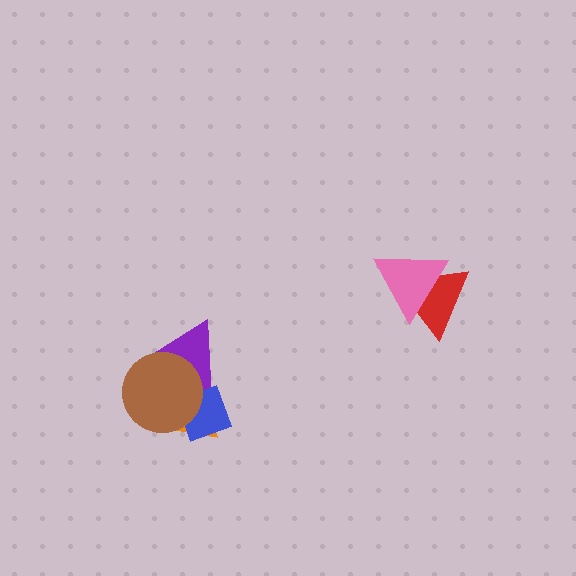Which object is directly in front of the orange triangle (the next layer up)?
The blue diamond is directly in front of the orange triangle.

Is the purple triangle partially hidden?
Yes, it is partially covered by another shape.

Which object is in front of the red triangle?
The pink triangle is in front of the red triangle.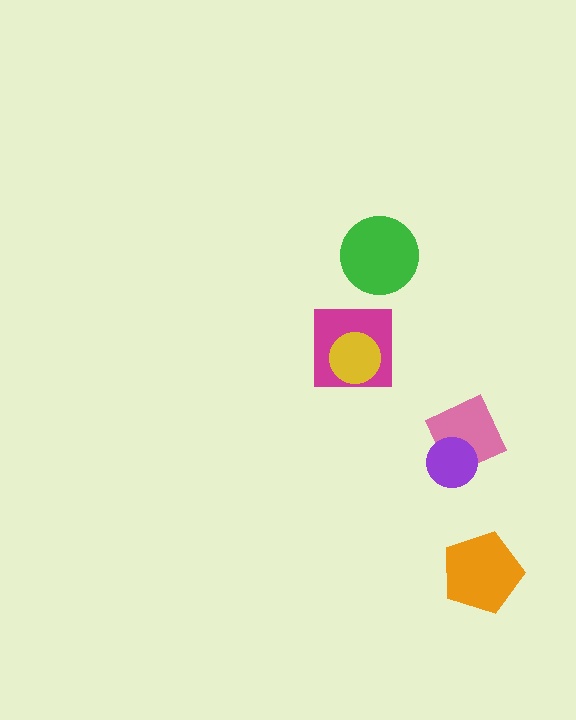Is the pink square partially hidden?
Yes, it is partially covered by another shape.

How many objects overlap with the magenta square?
1 object overlaps with the magenta square.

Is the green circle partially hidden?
No, no other shape covers it.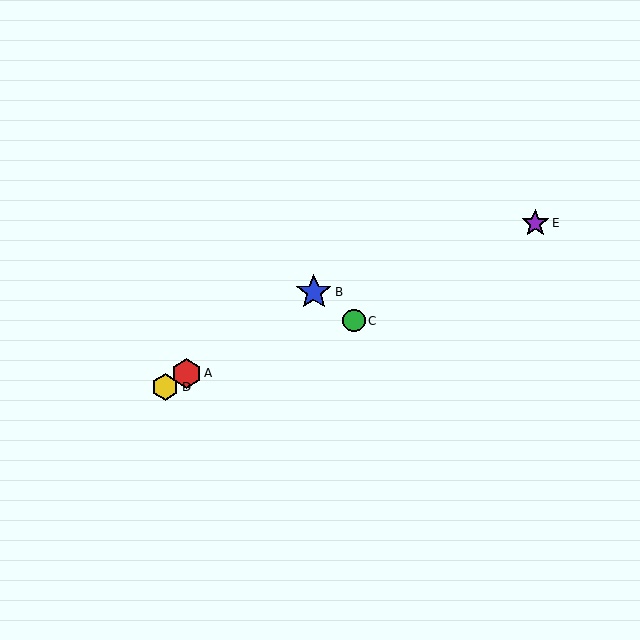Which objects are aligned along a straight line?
Objects A, B, D are aligned along a straight line.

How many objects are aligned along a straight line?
3 objects (A, B, D) are aligned along a straight line.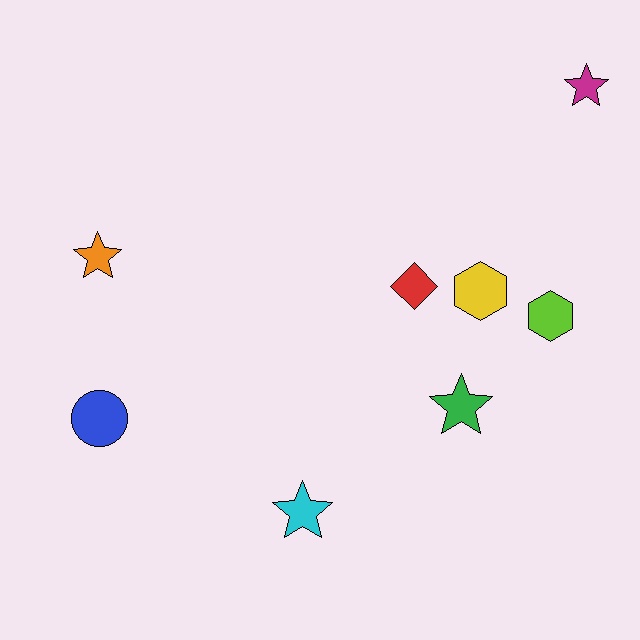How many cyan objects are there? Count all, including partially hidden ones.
There is 1 cyan object.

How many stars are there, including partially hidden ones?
There are 4 stars.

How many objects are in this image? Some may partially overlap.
There are 8 objects.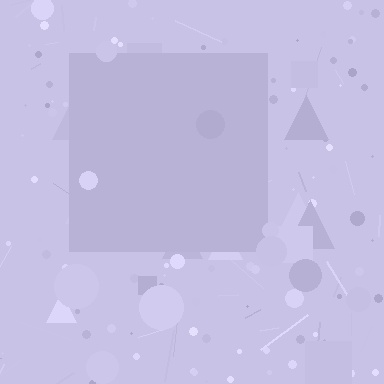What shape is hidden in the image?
A square is hidden in the image.